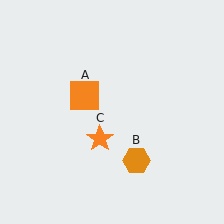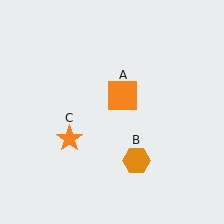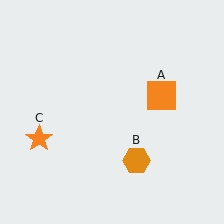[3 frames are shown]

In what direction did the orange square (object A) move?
The orange square (object A) moved right.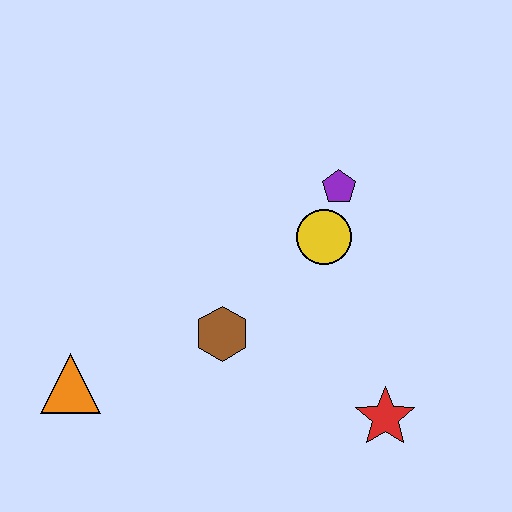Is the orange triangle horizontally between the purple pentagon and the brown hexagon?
No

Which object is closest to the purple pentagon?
The yellow circle is closest to the purple pentagon.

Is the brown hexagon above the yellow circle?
No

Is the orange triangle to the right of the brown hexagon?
No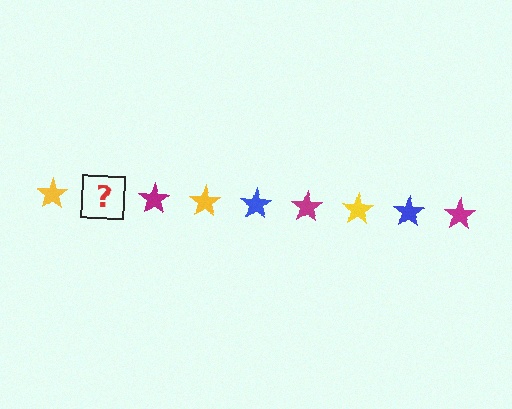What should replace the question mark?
The question mark should be replaced with a blue star.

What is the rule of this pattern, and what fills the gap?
The rule is that the pattern cycles through yellow, blue, magenta stars. The gap should be filled with a blue star.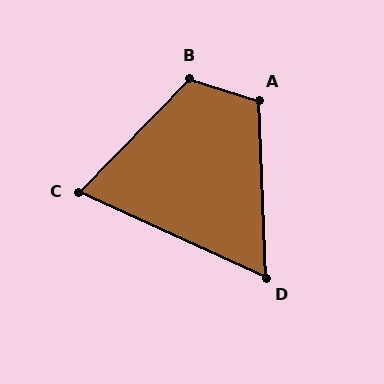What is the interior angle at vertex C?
Approximately 70 degrees (acute).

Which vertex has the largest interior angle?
B, at approximately 117 degrees.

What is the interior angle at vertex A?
Approximately 110 degrees (obtuse).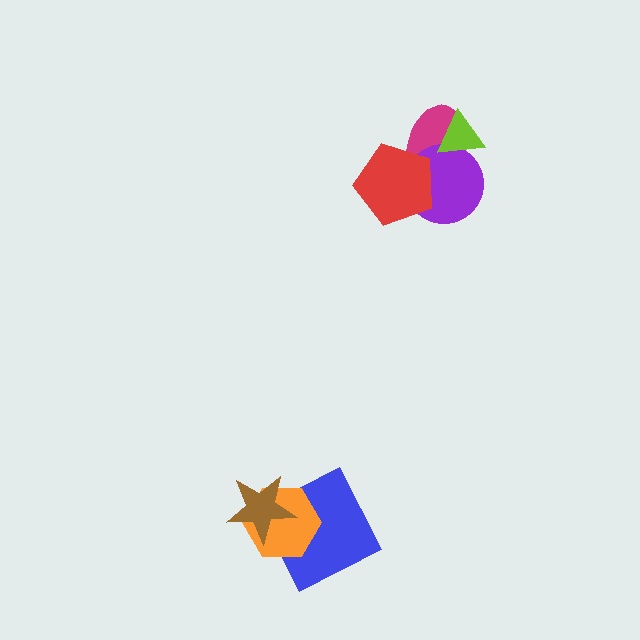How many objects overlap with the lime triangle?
2 objects overlap with the lime triangle.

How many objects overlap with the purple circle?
3 objects overlap with the purple circle.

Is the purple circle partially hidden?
Yes, it is partially covered by another shape.